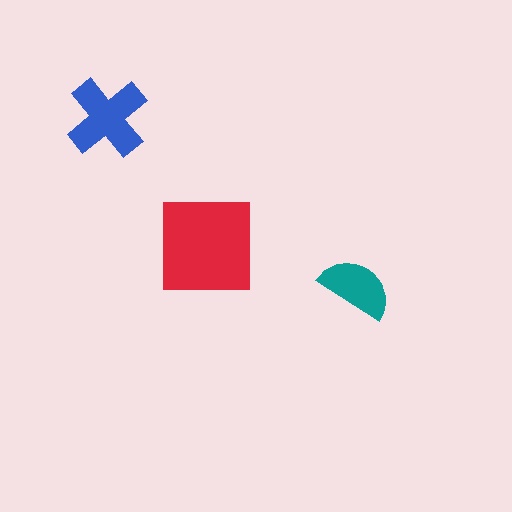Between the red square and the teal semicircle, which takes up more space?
The red square.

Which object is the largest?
The red square.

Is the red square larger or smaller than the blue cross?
Larger.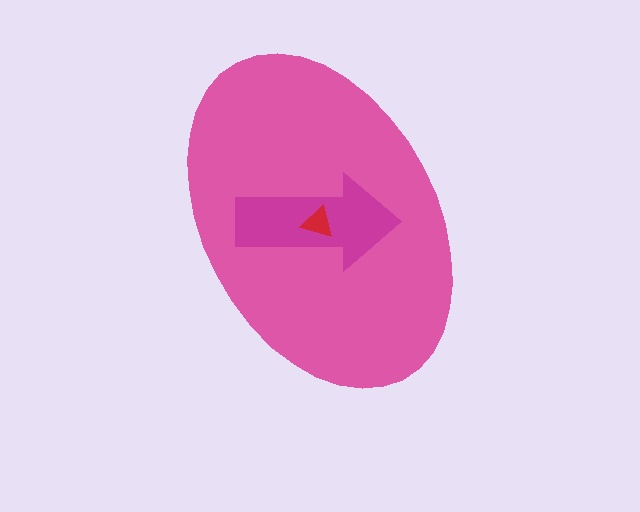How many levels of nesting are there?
3.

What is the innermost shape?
The red triangle.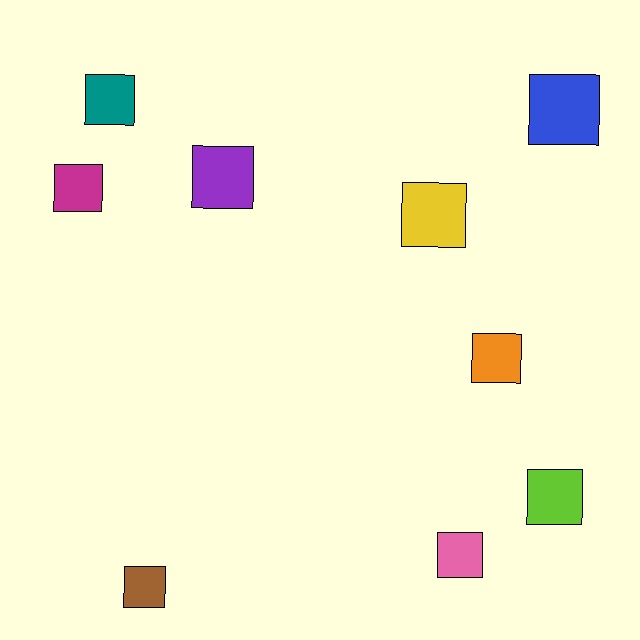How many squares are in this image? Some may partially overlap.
There are 9 squares.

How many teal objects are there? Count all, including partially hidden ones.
There is 1 teal object.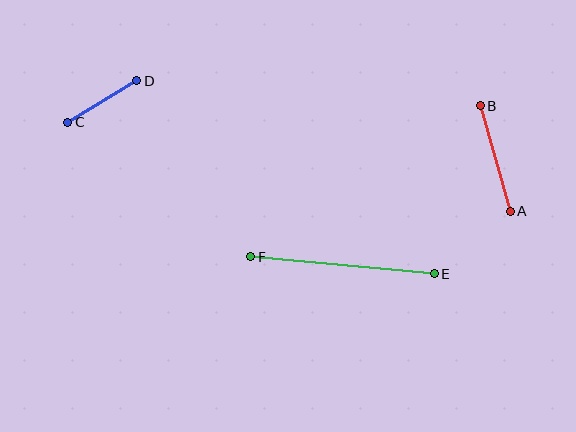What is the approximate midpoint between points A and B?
The midpoint is at approximately (495, 158) pixels.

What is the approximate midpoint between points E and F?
The midpoint is at approximately (343, 265) pixels.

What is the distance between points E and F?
The distance is approximately 184 pixels.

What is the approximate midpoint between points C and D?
The midpoint is at approximately (102, 102) pixels.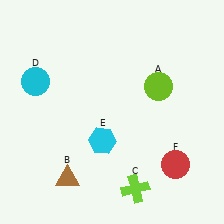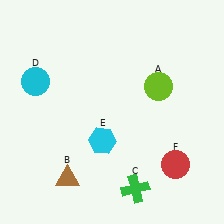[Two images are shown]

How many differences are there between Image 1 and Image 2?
There is 1 difference between the two images.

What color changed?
The cross (C) changed from lime in Image 1 to green in Image 2.